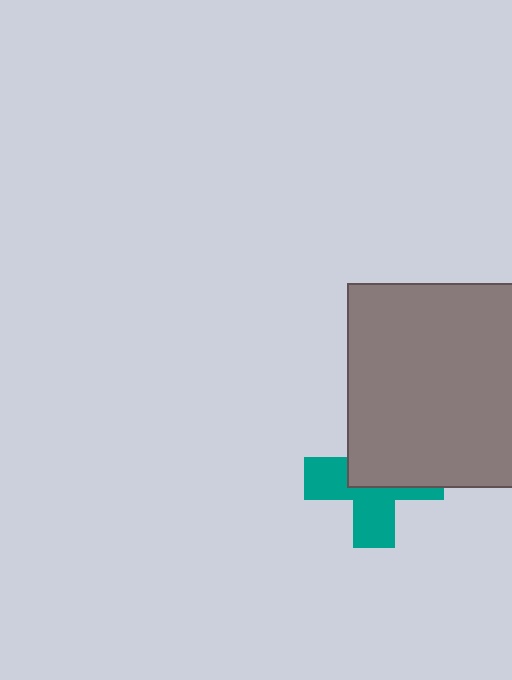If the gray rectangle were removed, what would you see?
You would see the complete teal cross.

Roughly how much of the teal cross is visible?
About half of it is visible (roughly 51%).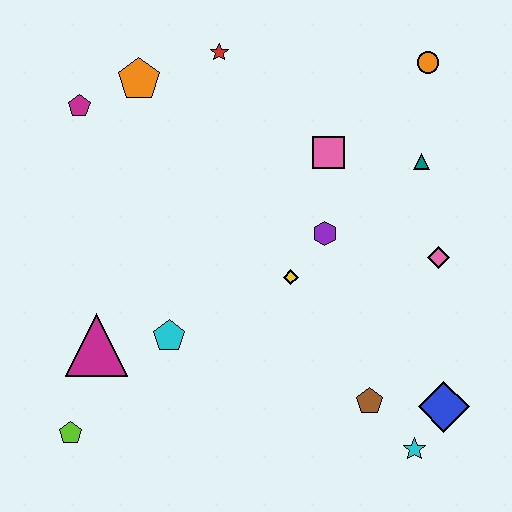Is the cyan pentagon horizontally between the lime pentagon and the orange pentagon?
No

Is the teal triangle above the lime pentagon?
Yes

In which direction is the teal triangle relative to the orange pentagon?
The teal triangle is to the right of the orange pentagon.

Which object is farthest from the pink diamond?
The lime pentagon is farthest from the pink diamond.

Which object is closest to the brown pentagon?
The cyan star is closest to the brown pentagon.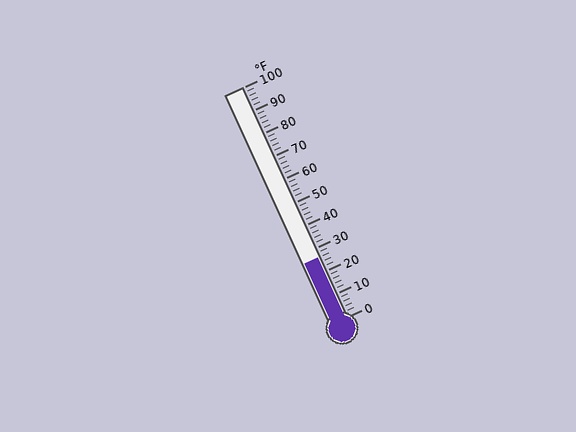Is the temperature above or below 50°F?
The temperature is below 50°F.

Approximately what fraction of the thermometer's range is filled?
The thermometer is filled to approximately 25% of its range.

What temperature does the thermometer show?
The thermometer shows approximately 26°F.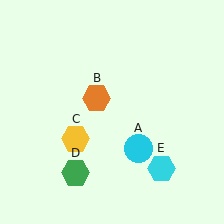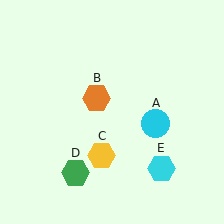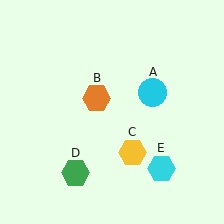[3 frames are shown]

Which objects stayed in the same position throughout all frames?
Orange hexagon (object B) and green hexagon (object D) and cyan hexagon (object E) remained stationary.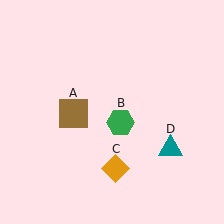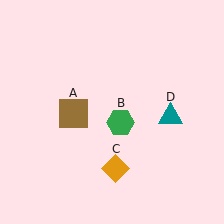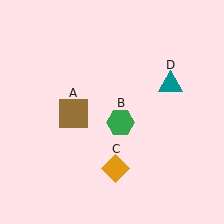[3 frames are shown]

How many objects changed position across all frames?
1 object changed position: teal triangle (object D).